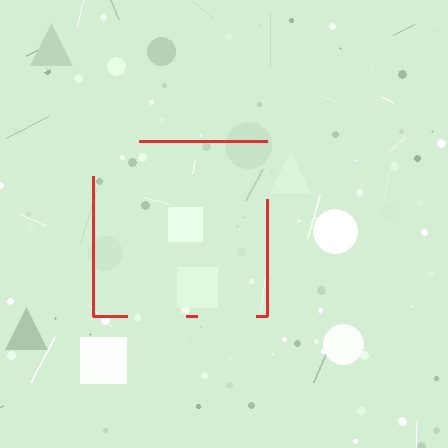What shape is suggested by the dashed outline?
The dashed outline suggests a square.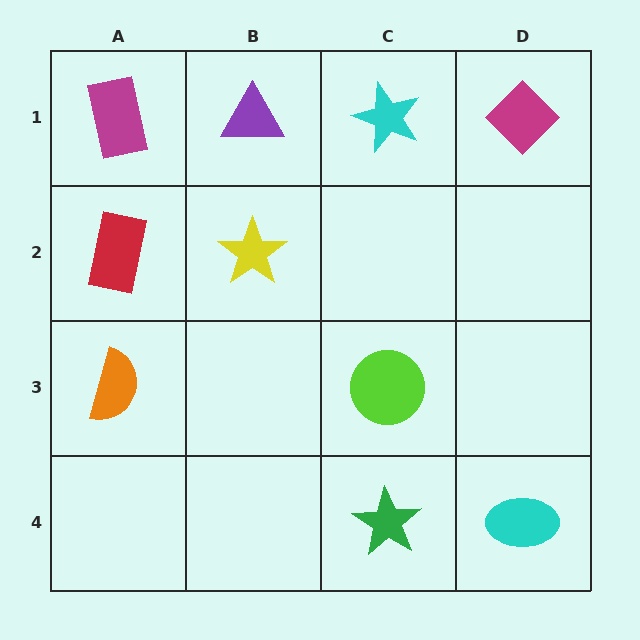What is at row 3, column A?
An orange semicircle.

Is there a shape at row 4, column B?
No, that cell is empty.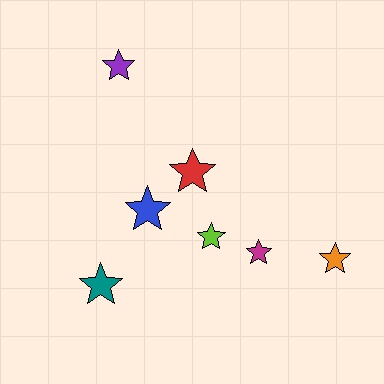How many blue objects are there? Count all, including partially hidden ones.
There is 1 blue object.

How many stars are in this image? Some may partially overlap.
There are 7 stars.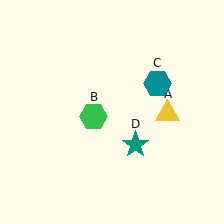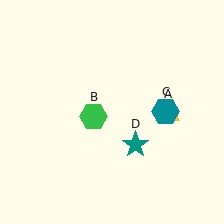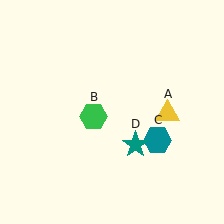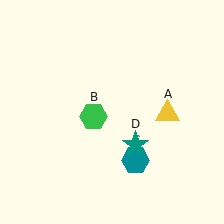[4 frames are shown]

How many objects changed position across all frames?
1 object changed position: teal hexagon (object C).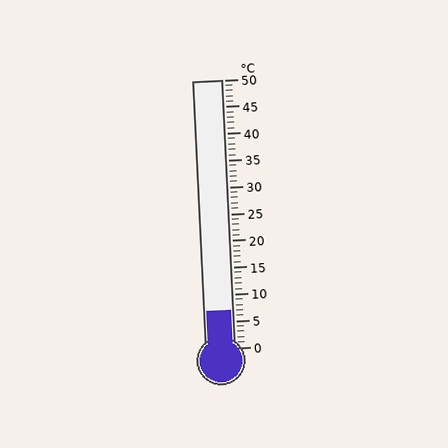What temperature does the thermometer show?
The thermometer shows approximately 7°C.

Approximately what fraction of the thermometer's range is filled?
The thermometer is filled to approximately 15% of its range.